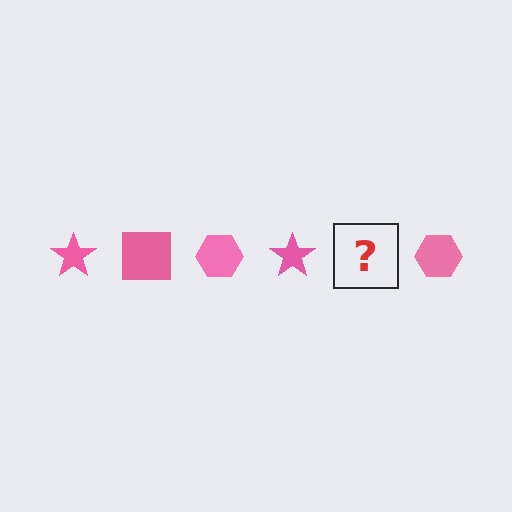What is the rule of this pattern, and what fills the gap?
The rule is that the pattern cycles through star, square, hexagon shapes in pink. The gap should be filled with a pink square.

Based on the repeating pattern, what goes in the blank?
The blank should be a pink square.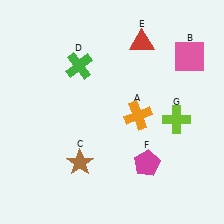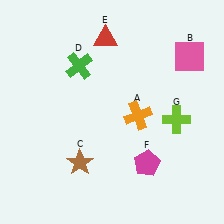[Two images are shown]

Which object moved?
The red triangle (E) moved left.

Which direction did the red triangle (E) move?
The red triangle (E) moved left.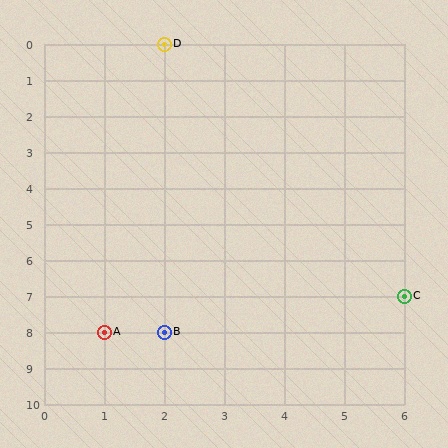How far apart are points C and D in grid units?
Points C and D are 4 columns and 7 rows apart (about 8.1 grid units diagonally).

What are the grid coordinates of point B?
Point B is at grid coordinates (2, 8).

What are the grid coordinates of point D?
Point D is at grid coordinates (2, 0).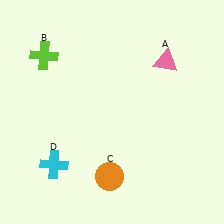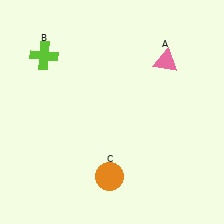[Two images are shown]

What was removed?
The cyan cross (D) was removed in Image 2.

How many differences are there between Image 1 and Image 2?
There is 1 difference between the two images.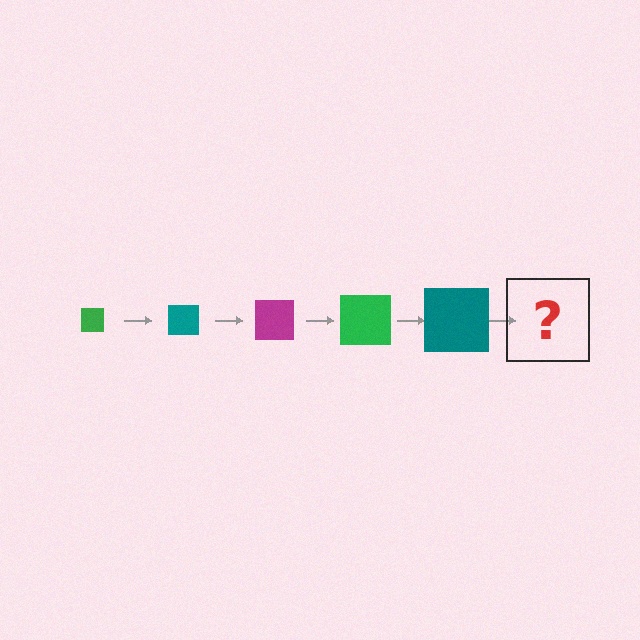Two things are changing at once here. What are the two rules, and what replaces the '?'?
The two rules are that the square grows larger each step and the color cycles through green, teal, and magenta. The '?' should be a magenta square, larger than the previous one.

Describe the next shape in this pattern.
It should be a magenta square, larger than the previous one.